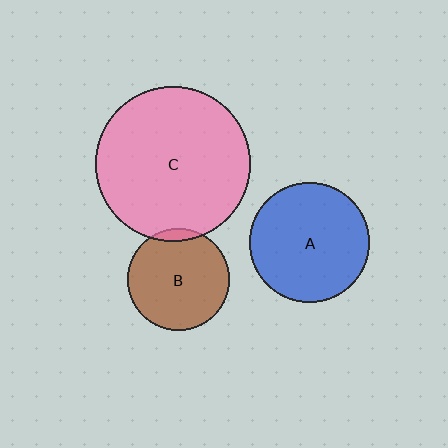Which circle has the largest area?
Circle C (pink).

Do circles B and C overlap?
Yes.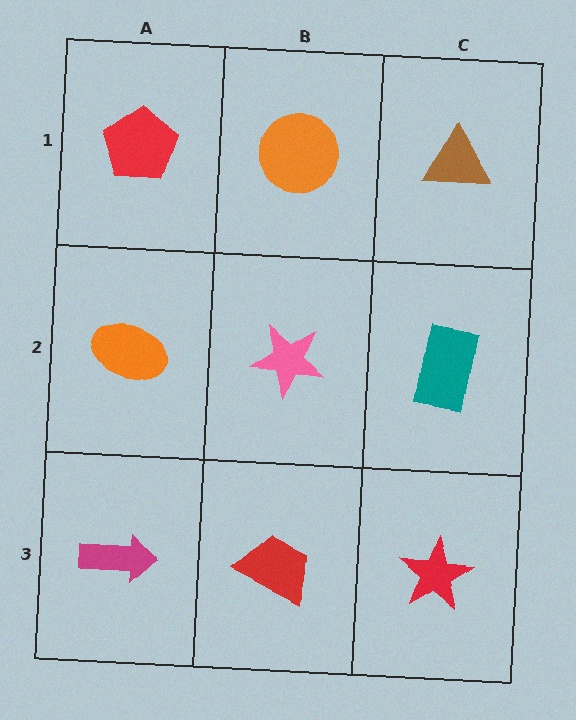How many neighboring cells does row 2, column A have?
3.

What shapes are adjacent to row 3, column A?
An orange ellipse (row 2, column A), a red trapezoid (row 3, column B).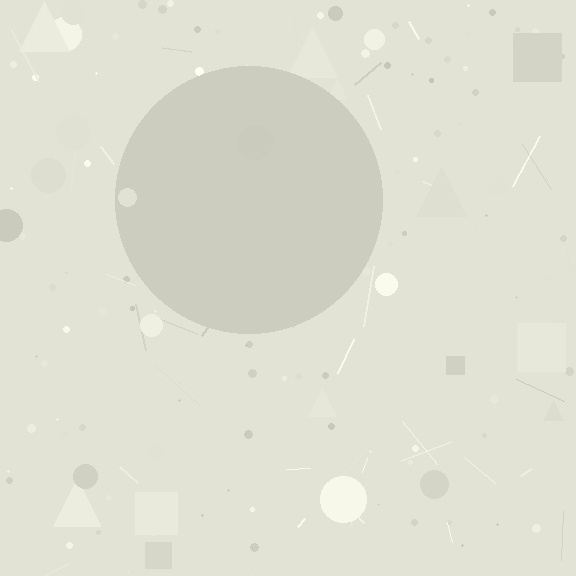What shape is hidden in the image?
A circle is hidden in the image.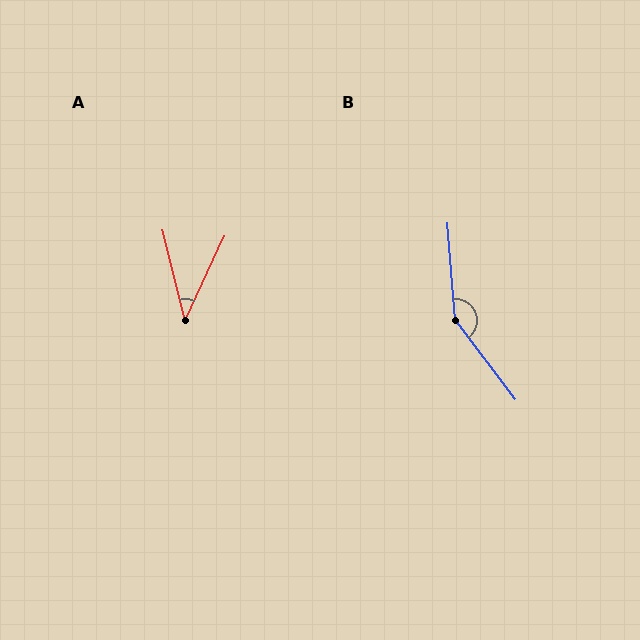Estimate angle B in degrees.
Approximately 147 degrees.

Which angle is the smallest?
A, at approximately 39 degrees.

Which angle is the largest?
B, at approximately 147 degrees.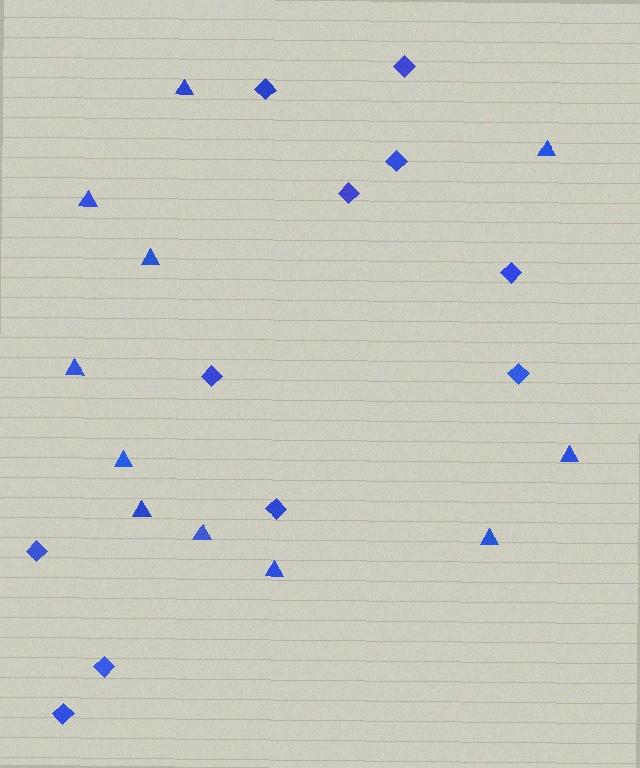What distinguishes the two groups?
There are 2 groups: one group of triangles (11) and one group of diamonds (11).